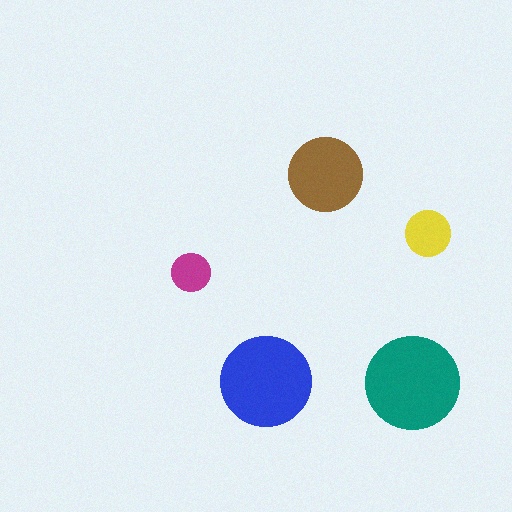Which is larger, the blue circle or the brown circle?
The blue one.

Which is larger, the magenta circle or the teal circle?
The teal one.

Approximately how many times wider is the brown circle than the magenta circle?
About 2 times wider.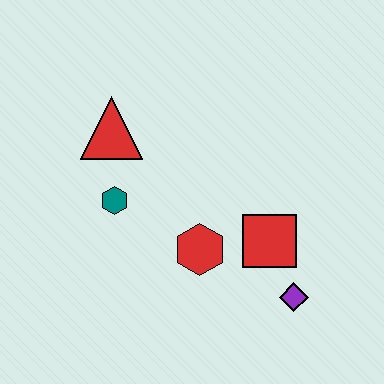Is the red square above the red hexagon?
Yes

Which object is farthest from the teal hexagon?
The purple diamond is farthest from the teal hexagon.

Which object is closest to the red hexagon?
The red square is closest to the red hexagon.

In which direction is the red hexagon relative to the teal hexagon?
The red hexagon is to the right of the teal hexagon.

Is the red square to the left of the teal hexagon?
No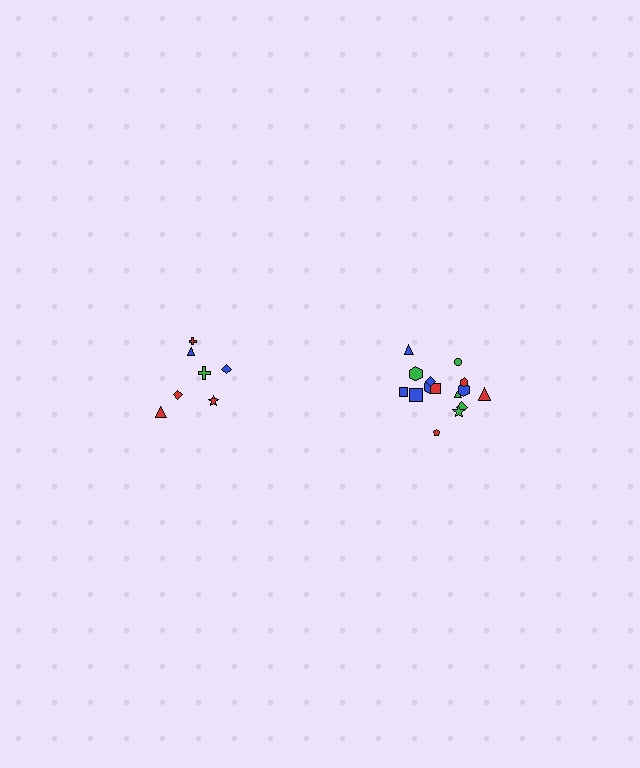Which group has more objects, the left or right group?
The right group.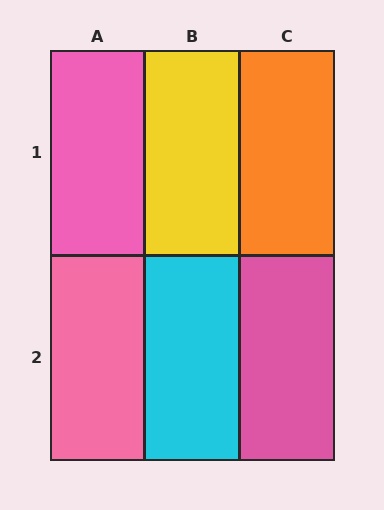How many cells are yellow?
1 cell is yellow.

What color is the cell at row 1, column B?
Yellow.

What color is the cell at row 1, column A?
Pink.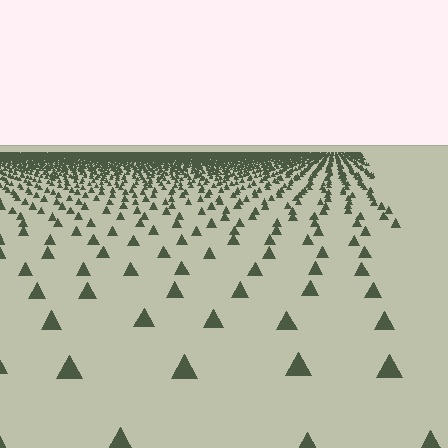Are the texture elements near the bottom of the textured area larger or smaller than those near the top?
Larger. Near the bottom, elements are closer to the viewer and appear at a bigger on-screen size.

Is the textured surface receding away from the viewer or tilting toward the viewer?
The surface is receding away from the viewer. Texture elements get smaller and denser toward the top.